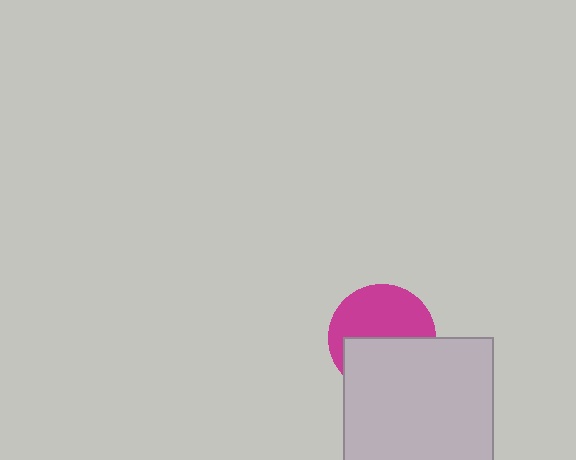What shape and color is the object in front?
The object in front is a light gray rectangle.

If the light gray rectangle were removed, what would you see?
You would see the complete magenta circle.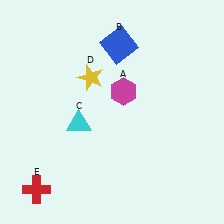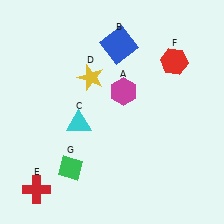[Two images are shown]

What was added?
A red hexagon (F), a green diamond (G) were added in Image 2.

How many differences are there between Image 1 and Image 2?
There are 2 differences between the two images.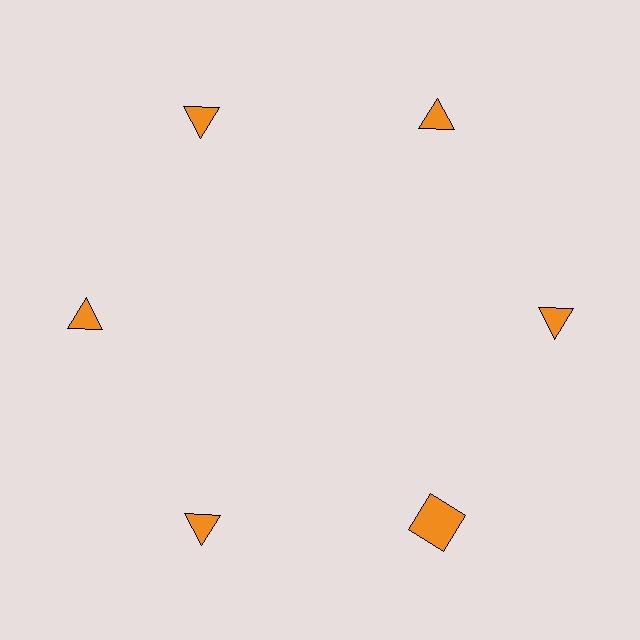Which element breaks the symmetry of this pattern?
The orange square at roughly the 5 o'clock position breaks the symmetry. All other shapes are orange triangles.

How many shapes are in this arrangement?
There are 6 shapes arranged in a ring pattern.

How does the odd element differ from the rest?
It has a different shape: square instead of triangle.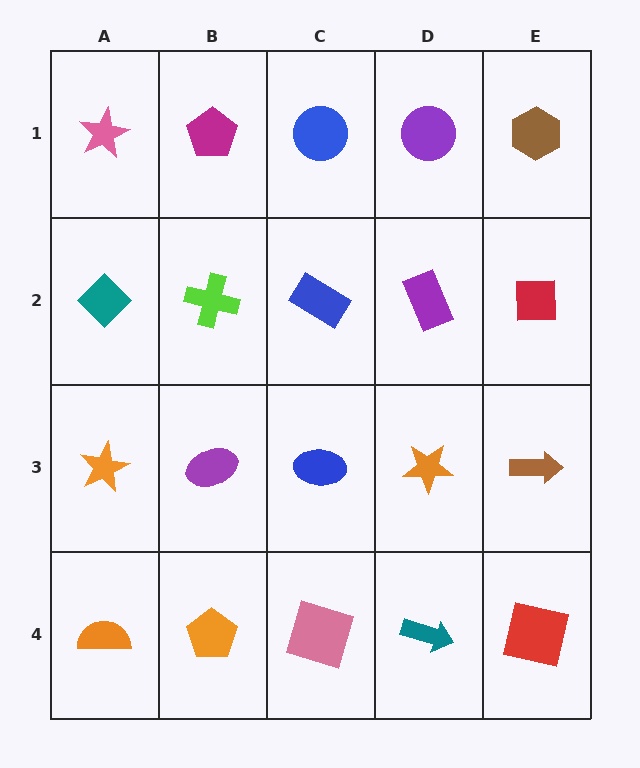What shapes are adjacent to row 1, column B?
A lime cross (row 2, column B), a pink star (row 1, column A), a blue circle (row 1, column C).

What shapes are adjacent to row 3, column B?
A lime cross (row 2, column B), an orange pentagon (row 4, column B), an orange star (row 3, column A), a blue ellipse (row 3, column C).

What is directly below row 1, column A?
A teal diamond.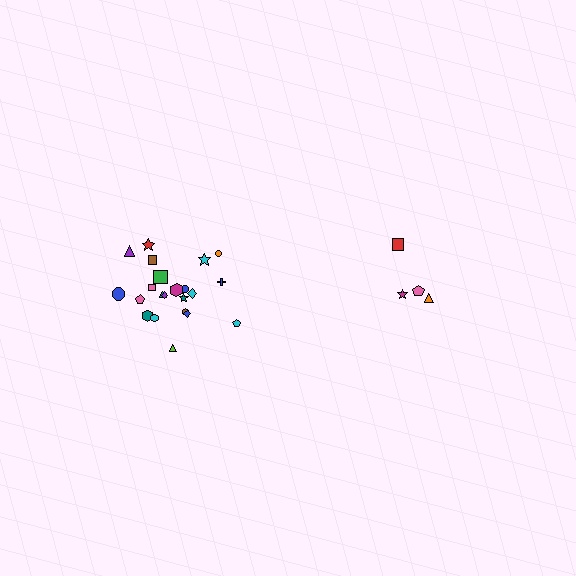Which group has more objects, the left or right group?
The left group.